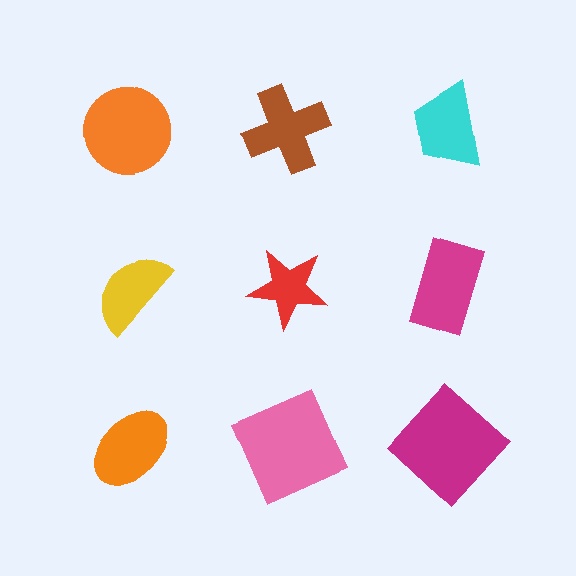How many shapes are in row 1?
3 shapes.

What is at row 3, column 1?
An orange ellipse.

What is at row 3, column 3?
A magenta diamond.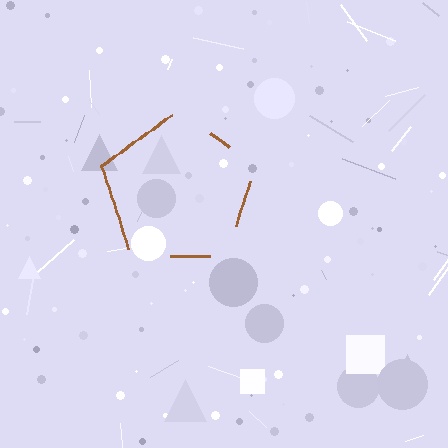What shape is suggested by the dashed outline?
The dashed outline suggests a pentagon.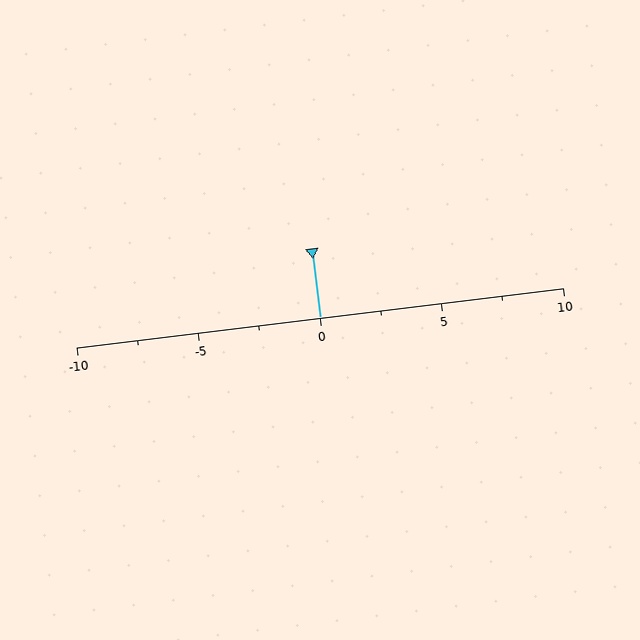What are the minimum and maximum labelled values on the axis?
The axis runs from -10 to 10.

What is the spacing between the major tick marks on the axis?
The major ticks are spaced 5 apart.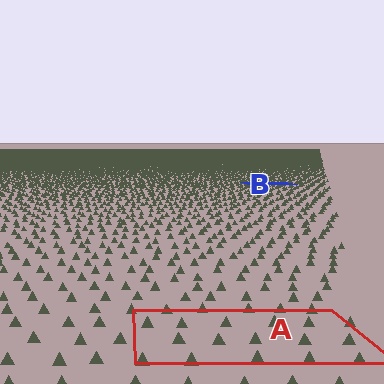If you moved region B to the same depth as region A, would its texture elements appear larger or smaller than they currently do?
They would appear larger. At a closer depth, the same texture elements are projected at a bigger on-screen size.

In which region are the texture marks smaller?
The texture marks are smaller in region B, because it is farther away.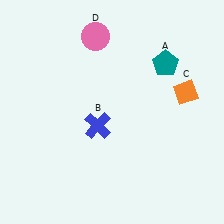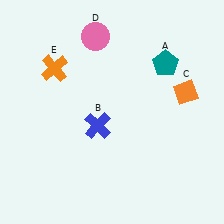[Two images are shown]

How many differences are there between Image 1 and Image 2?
There is 1 difference between the two images.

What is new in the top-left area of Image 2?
An orange cross (E) was added in the top-left area of Image 2.